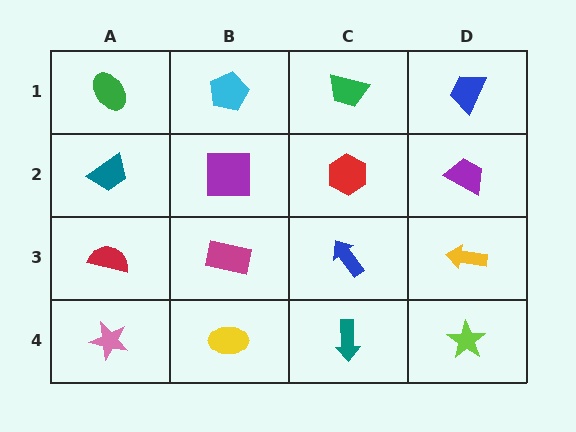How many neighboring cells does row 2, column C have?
4.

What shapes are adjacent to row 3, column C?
A red hexagon (row 2, column C), a teal arrow (row 4, column C), a magenta rectangle (row 3, column B), a yellow arrow (row 3, column D).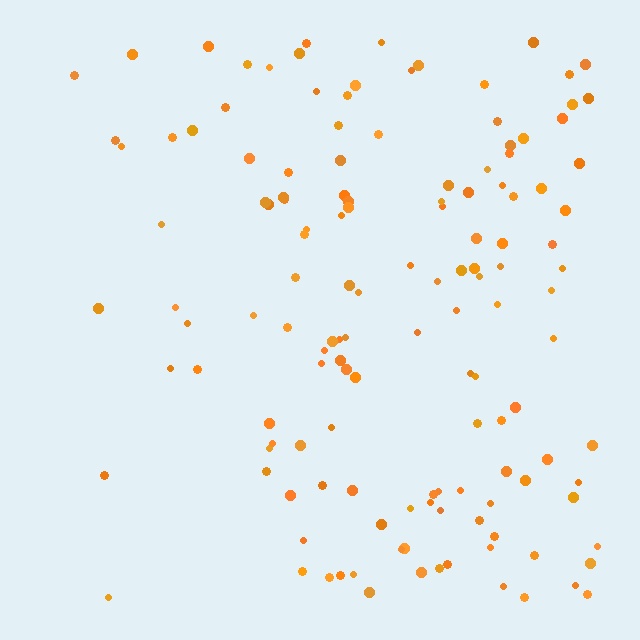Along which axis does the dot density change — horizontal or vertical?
Horizontal.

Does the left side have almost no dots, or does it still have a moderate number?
Still a moderate number, just noticeably fewer than the right.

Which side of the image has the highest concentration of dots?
The right.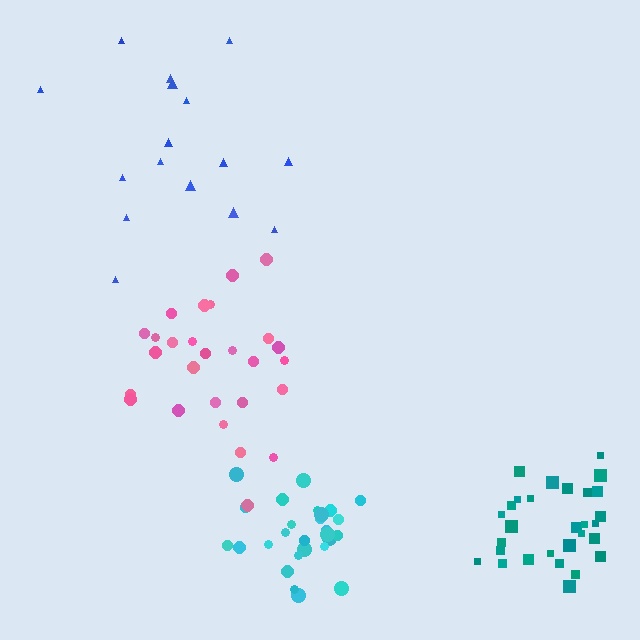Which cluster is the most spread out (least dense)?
Blue.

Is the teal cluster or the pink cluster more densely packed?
Teal.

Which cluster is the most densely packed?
Cyan.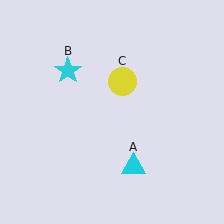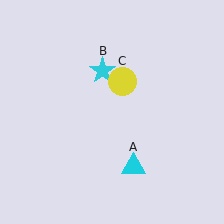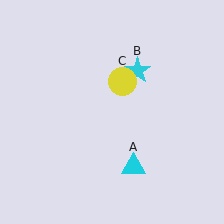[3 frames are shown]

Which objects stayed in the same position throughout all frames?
Cyan triangle (object A) and yellow circle (object C) remained stationary.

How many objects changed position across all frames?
1 object changed position: cyan star (object B).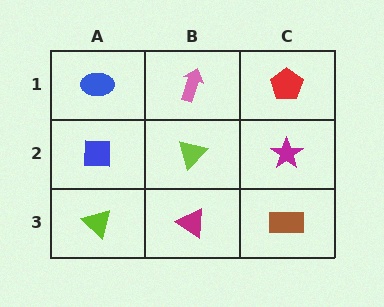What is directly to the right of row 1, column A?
A pink arrow.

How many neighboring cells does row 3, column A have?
2.